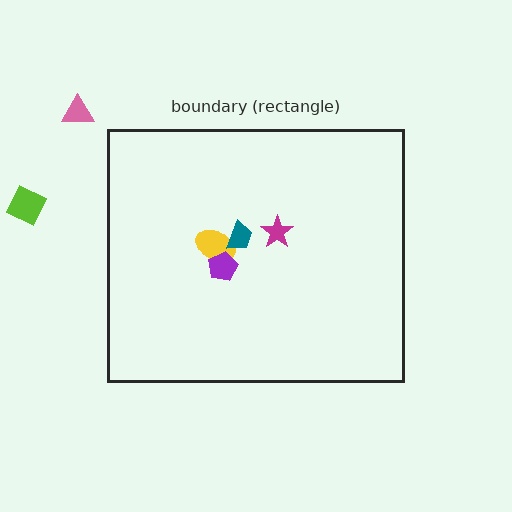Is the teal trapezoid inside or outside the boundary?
Inside.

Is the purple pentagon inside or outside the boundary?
Inside.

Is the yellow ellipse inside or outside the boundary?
Inside.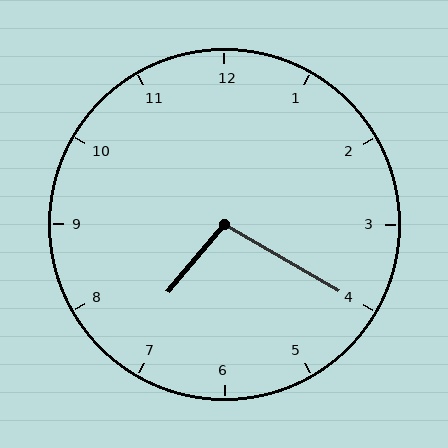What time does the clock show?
7:20.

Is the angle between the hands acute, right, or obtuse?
It is obtuse.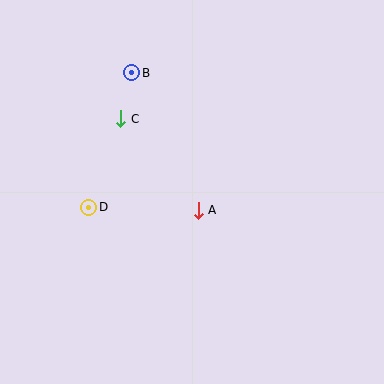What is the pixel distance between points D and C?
The distance between D and C is 94 pixels.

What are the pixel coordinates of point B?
Point B is at (132, 73).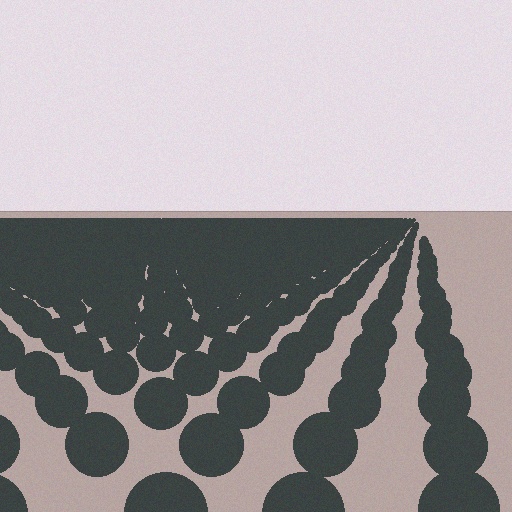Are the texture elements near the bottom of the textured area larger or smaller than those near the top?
Larger. Near the bottom, elements are closer to the viewer and appear at a bigger on-screen size.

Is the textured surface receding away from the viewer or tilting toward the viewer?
The surface is receding away from the viewer. Texture elements get smaller and denser toward the top.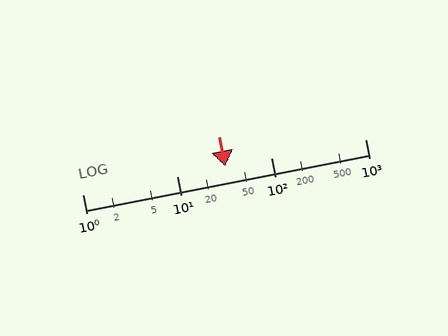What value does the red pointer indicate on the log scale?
The pointer indicates approximately 33.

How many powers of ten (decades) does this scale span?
The scale spans 3 decades, from 1 to 1000.